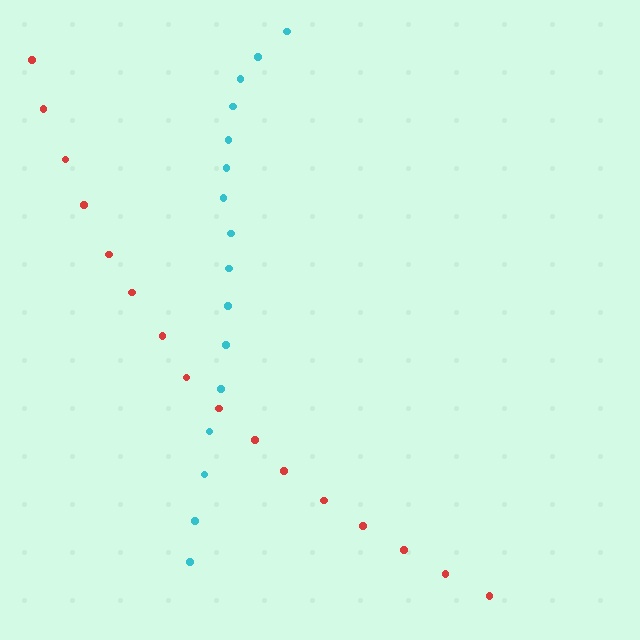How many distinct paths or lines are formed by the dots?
There are 2 distinct paths.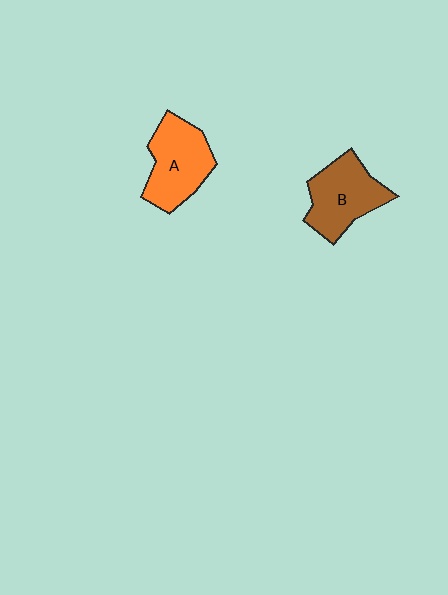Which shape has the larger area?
Shape A (orange).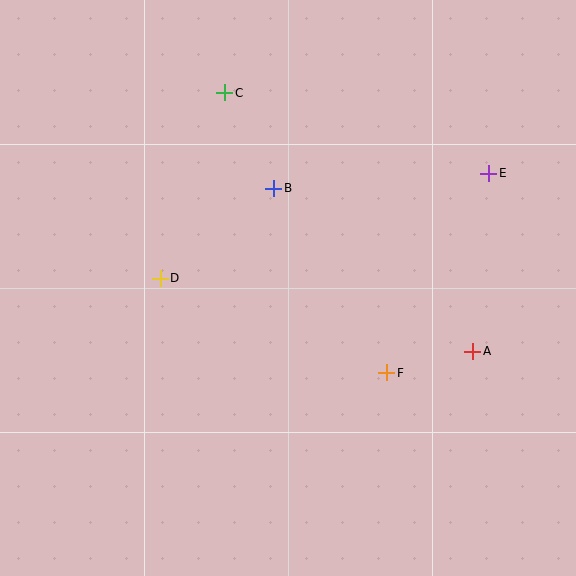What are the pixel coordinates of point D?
Point D is at (160, 278).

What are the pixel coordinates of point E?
Point E is at (489, 173).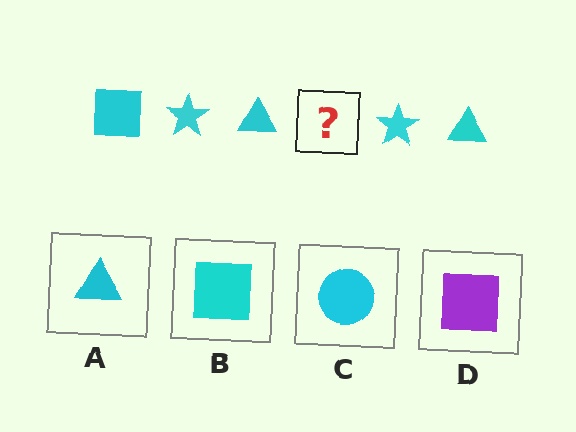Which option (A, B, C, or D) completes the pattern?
B.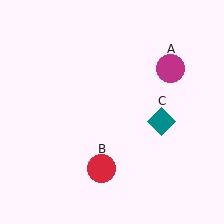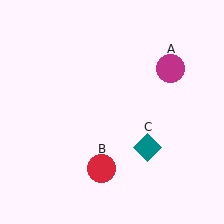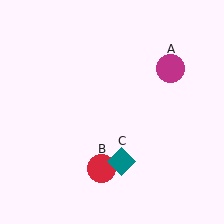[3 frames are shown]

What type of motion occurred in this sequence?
The teal diamond (object C) rotated clockwise around the center of the scene.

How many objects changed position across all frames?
1 object changed position: teal diamond (object C).